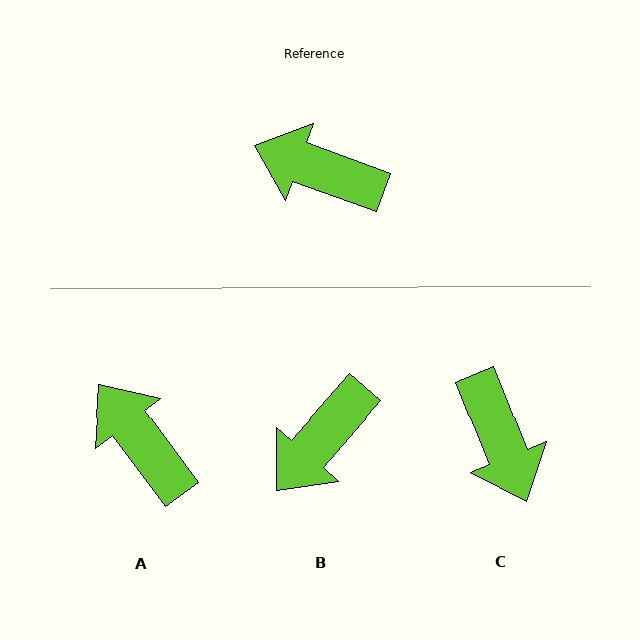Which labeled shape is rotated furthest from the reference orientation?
C, about 132 degrees away.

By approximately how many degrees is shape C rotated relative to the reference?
Approximately 132 degrees counter-clockwise.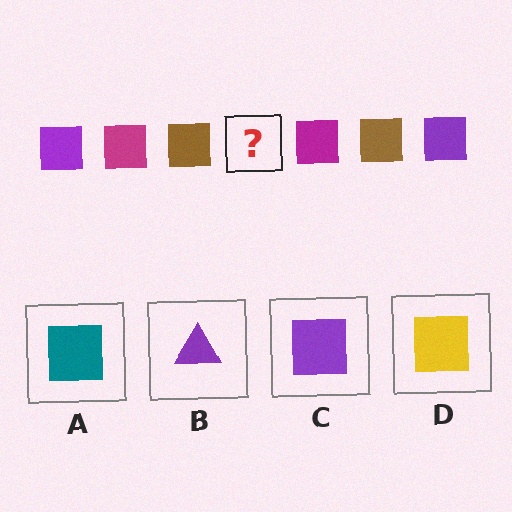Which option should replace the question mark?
Option C.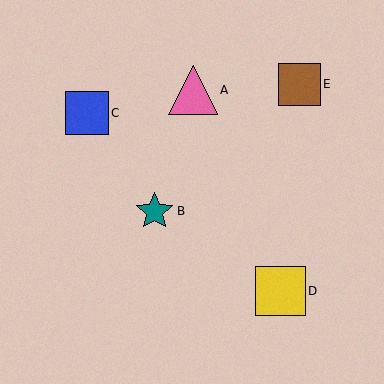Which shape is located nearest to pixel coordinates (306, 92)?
The brown square (labeled E) at (300, 84) is nearest to that location.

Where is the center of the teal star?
The center of the teal star is at (155, 211).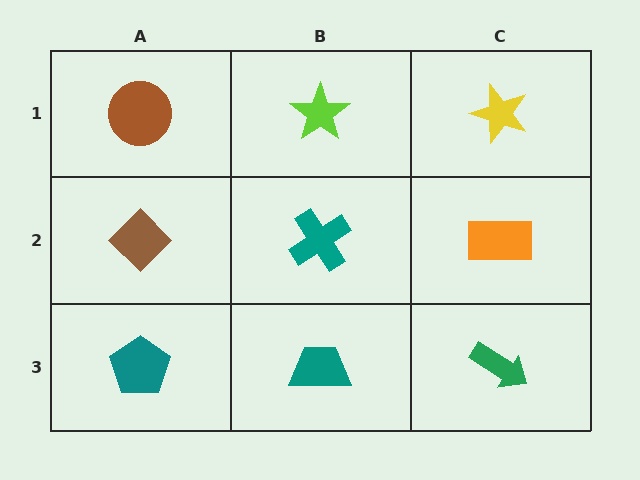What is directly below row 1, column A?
A brown diamond.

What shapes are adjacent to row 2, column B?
A lime star (row 1, column B), a teal trapezoid (row 3, column B), a brown diamond (row 2, column A), an orange rectangle (row 2, column C).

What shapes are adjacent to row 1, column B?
A teal cross (row 2, column B), a brown circle (row 1, column A), a yellow star (row 1, column C).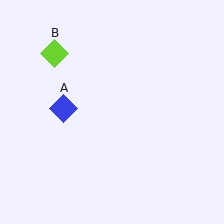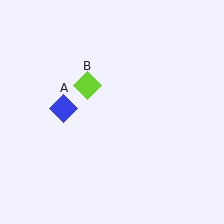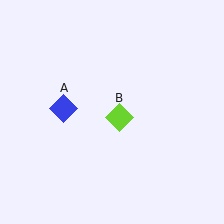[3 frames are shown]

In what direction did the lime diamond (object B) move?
The lime diamond (object B) moved down and to the right.